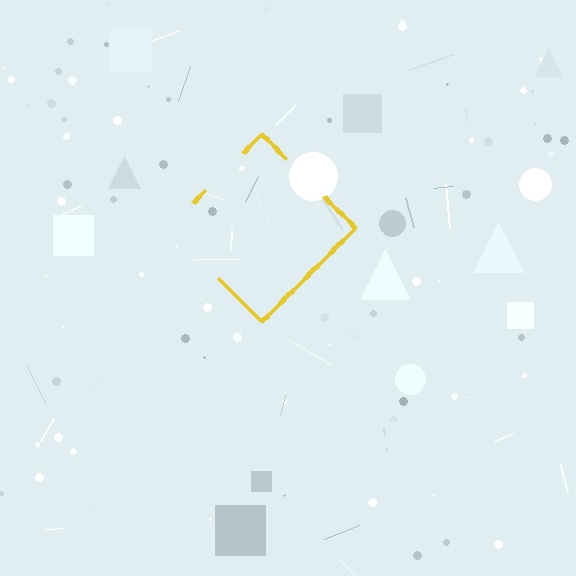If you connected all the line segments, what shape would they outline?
They would outline a diamond.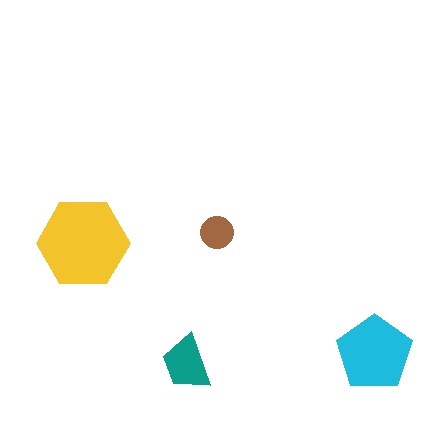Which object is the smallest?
The brown circle.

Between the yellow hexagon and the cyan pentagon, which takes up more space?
The yellow hexagon.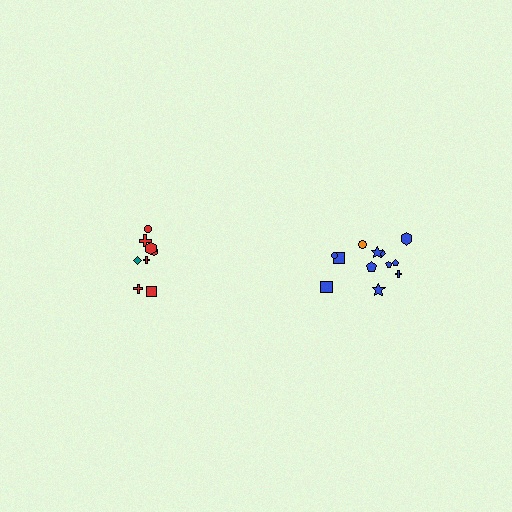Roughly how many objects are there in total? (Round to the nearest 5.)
Roughly 20 objects in total.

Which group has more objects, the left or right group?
The right group.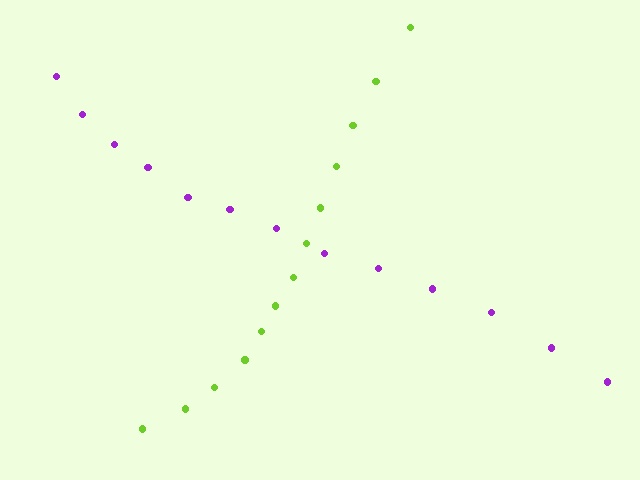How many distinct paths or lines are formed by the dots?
There are 2 distinct paths.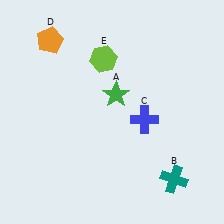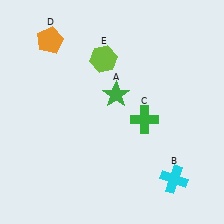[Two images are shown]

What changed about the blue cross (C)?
In Image 1, C is blue. In Image 2, it changed to green.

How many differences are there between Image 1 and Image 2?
There are 2 differences between the two images.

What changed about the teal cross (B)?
In Image 1, B is teal. In Image 2, it changed to cyan.